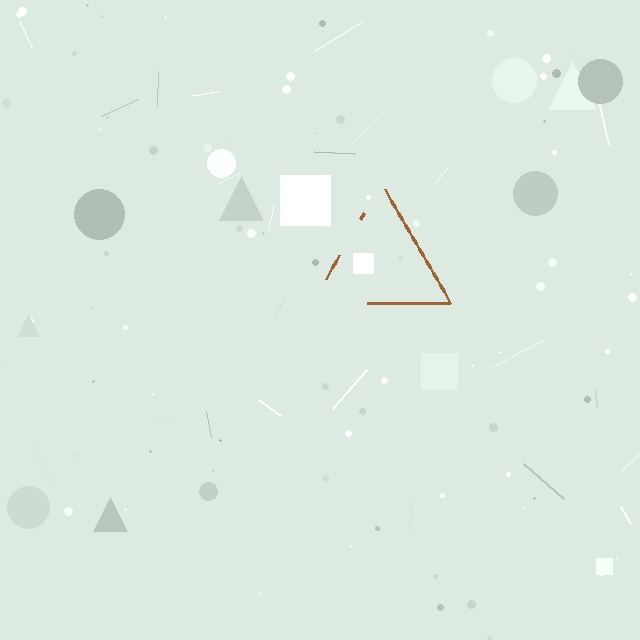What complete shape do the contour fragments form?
The contour fragments form a triangle.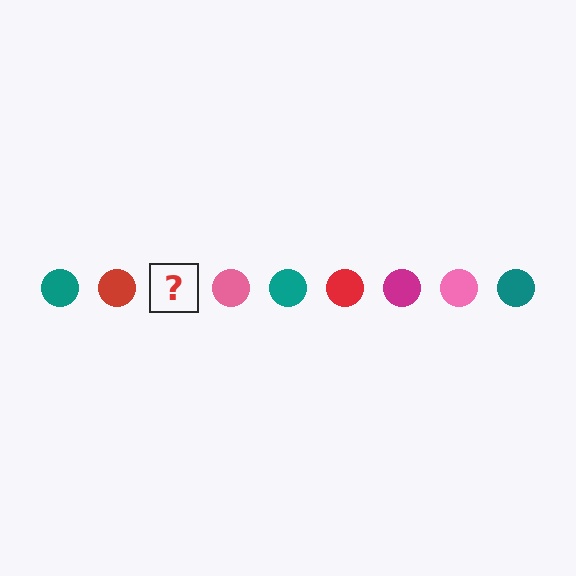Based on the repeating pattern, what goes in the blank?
The blank should be a magenta circle.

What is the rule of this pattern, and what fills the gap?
The rule is that the pattern cycles through teal, red, magenta, pink circles. The gap should be filled with a magenta circle.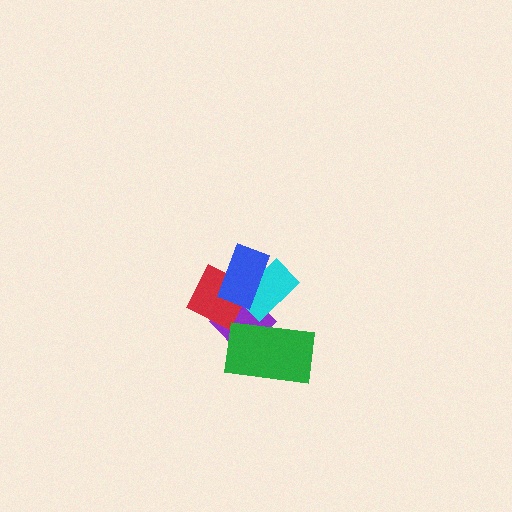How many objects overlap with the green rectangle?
3 objects overlap with the green rectangle.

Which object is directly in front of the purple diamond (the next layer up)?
The red diamond is directly in front of the purple diamond.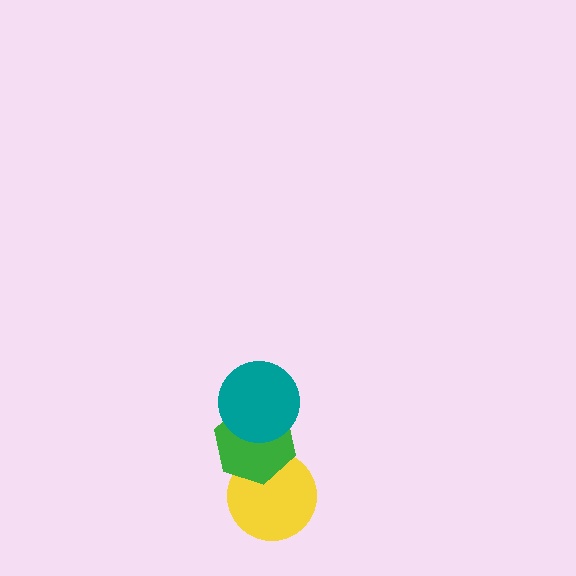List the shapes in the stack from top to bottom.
From top to bottom: the teal circle, the green hexagon, the yellow circle.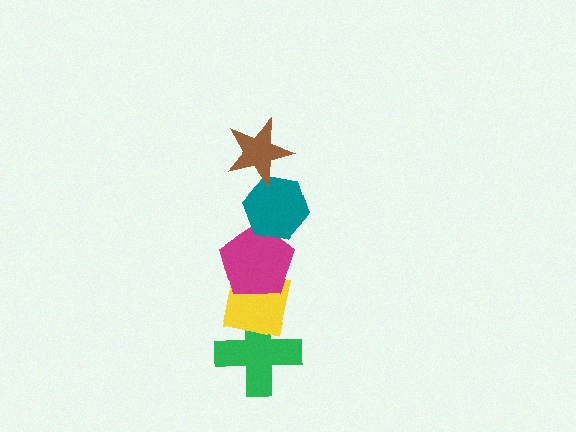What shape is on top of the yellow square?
The magenta pentagon is on top of the yellow square.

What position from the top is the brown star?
The brown star is 1st from the top.